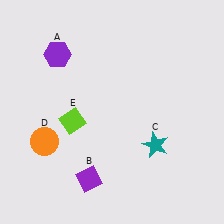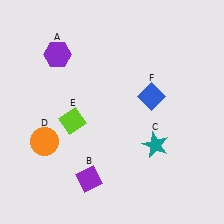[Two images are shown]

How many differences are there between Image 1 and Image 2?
There is 1 difference between the two images.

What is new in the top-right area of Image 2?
A blue diamond (F) was added in the top-right area of Image 2.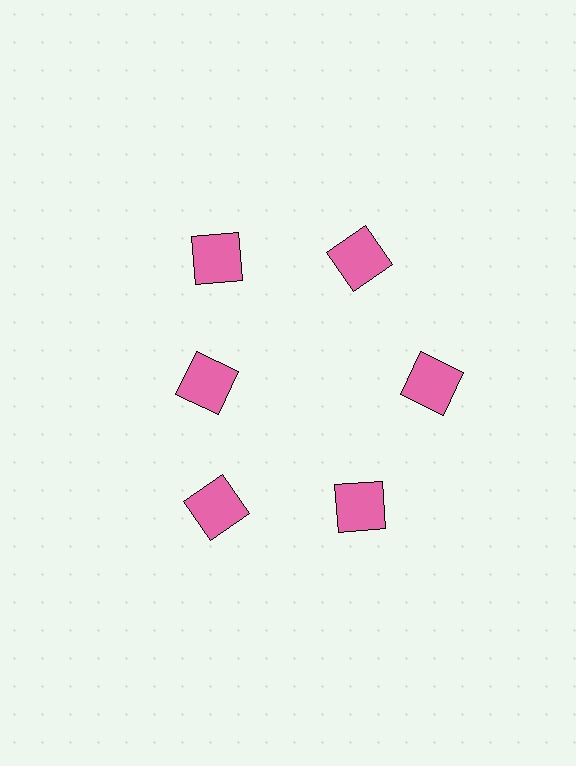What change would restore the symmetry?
The symmetry would be restored by moving it outward, back onto the ring so that all 6 squares sit at equal angles and equal distance from the center.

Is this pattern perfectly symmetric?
No. The 6 pink squares are arranged in a ring, but one element near the 9 o'clock position is pulled inward toward the center, breaking the 6-fold rotational symmetry.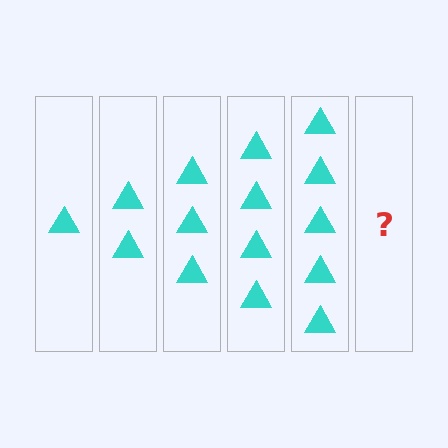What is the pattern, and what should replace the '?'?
The pattern is that each step adds one more triangle. The '?' should be 6 triangles.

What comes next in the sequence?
The next element should be 6 triangles.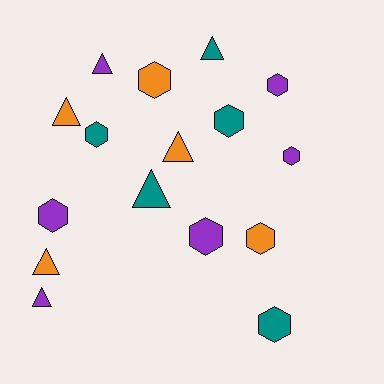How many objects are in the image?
There are 16 objects.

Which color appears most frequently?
Purple, with 6 objects.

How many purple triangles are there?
There are 2 purple triangles.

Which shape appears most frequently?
Hexagon, with 9 objects.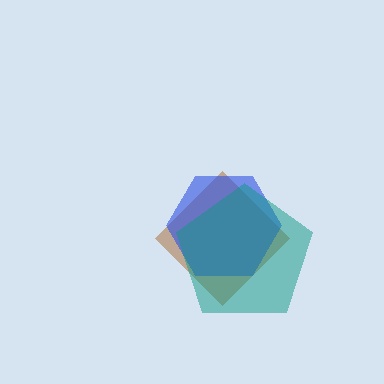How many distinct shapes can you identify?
There are 3 distinct shapes: a brown diamond, a blue hexagon, a teal pentagon.